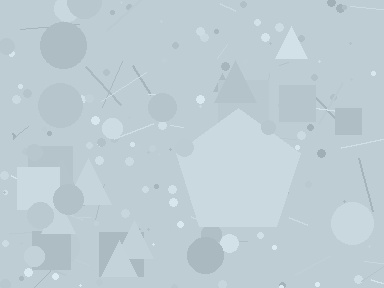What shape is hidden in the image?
A pentagon is hidden in the image.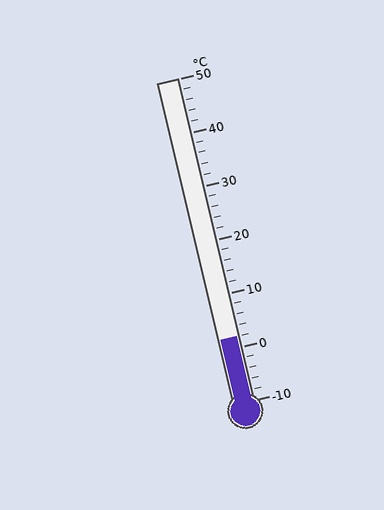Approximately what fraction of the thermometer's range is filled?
The thermometer is filled to approximately 20% of its range.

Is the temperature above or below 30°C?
The temperature is below 30°C.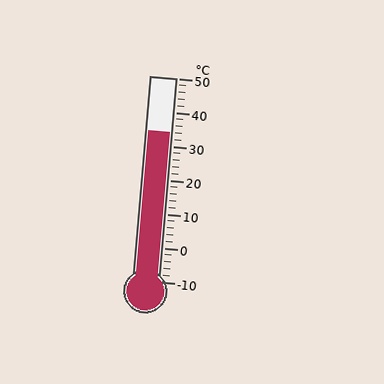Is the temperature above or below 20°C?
The temperature is above 20°C.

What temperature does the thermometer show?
The thermometer shows approximately 34°C.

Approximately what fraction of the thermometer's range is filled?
The thermometer is filled to approximately 75% of its range.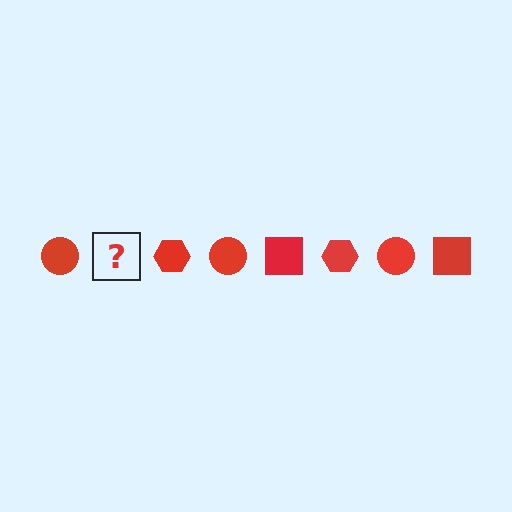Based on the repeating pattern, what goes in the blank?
The blank should be a red square.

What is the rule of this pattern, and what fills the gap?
The rule is that the pattern cycles through circle, square, hexagon shapes in red. The gap should be filled with a red square.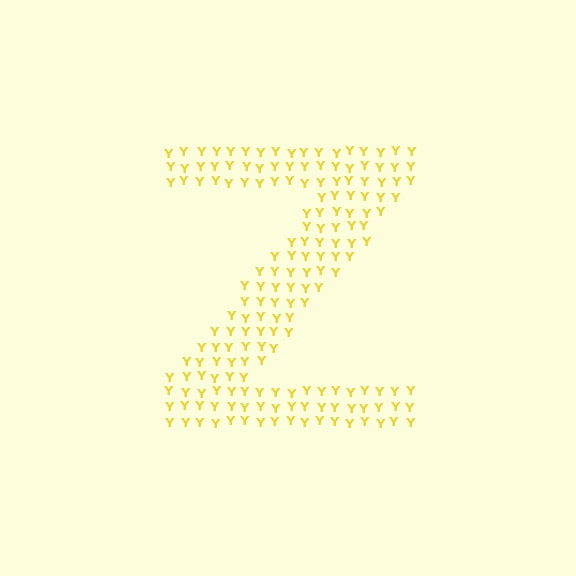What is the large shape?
The large shape is the letter Z.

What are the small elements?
The small elements are letter Y's.